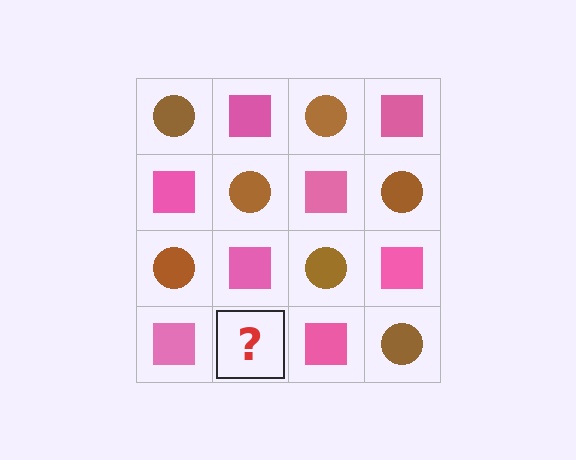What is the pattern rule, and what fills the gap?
The rule is that it alternates brown circle and pink square in a checkerboard pattern. The gap should be filled with a brown circle.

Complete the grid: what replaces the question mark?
The question mark should be replaced with a brown circle.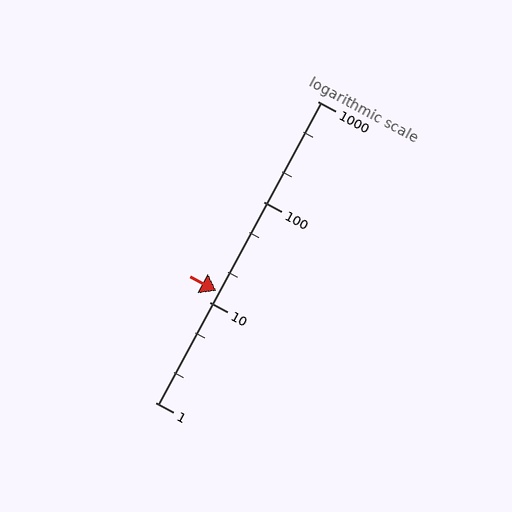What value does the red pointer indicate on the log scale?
The pointer indicates approximately 13.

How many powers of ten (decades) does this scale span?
The scale spans 3 decades, from 1 to 1000.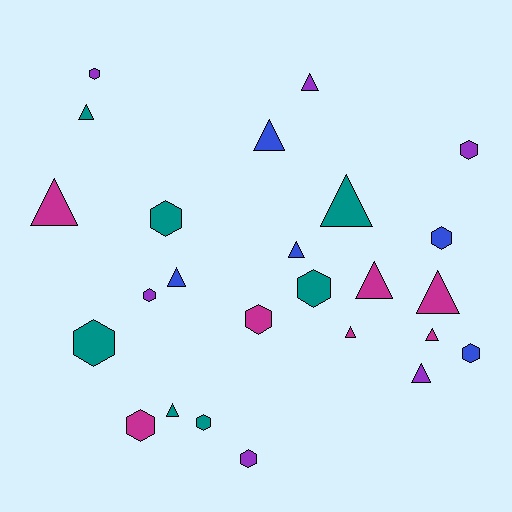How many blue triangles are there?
There are 3 blue triangles.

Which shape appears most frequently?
Triangle, with 13 objects.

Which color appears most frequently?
Teal, with 7 objects.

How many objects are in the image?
There are 25 objects.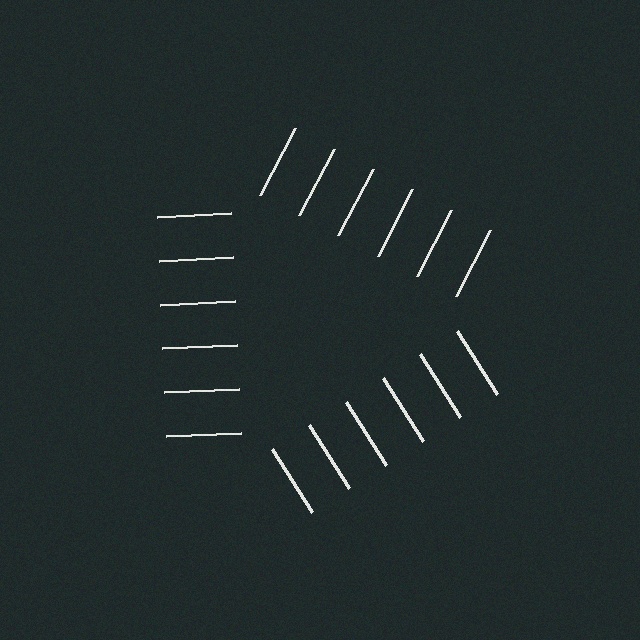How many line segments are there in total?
18 — 6 along each of the 3 edges.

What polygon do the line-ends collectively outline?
An illusory triangle — the line segments terminate on its edges but no continuous stroke is drawn.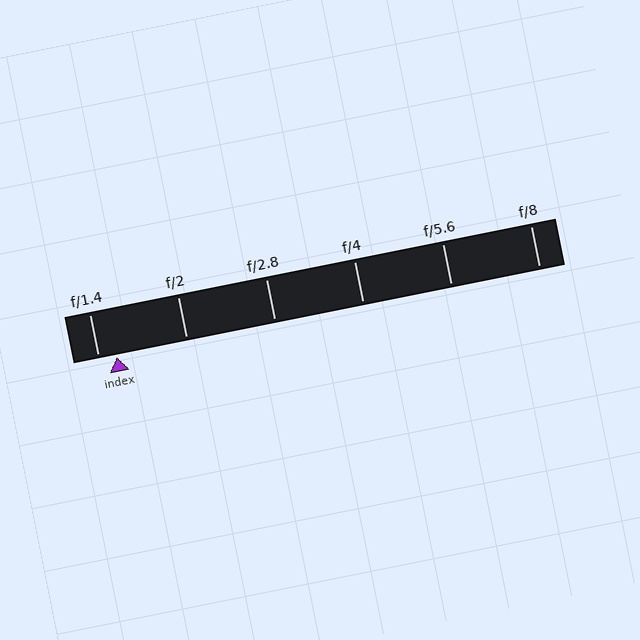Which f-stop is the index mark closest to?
The index mark is closest to f/1.4.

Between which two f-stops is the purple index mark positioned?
The index mark is between f/1.4 and f/2.